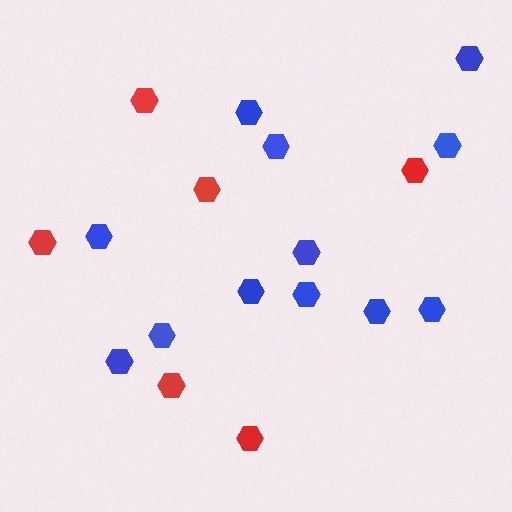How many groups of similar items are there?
There are 2 groups: one group of red hexagons (6) and one group of blue hexagons (12).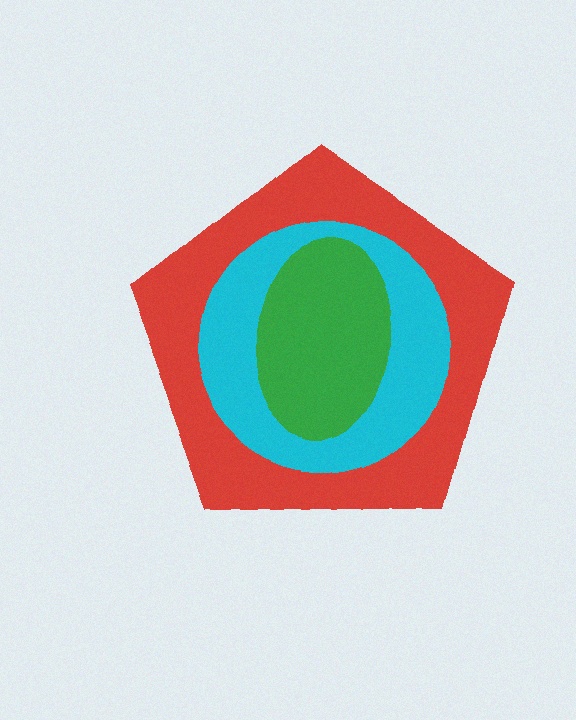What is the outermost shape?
The red pentagon.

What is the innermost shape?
The green ellipse.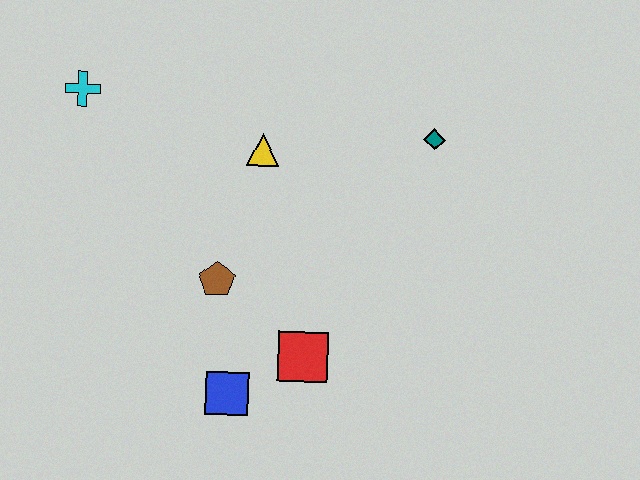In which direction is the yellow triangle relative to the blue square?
The yellow triangle is above the blue square.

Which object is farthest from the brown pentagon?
The teal diamond is farthest from the brown pentagon.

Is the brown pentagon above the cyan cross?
No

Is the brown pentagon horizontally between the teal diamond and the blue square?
No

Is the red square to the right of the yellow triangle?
Yes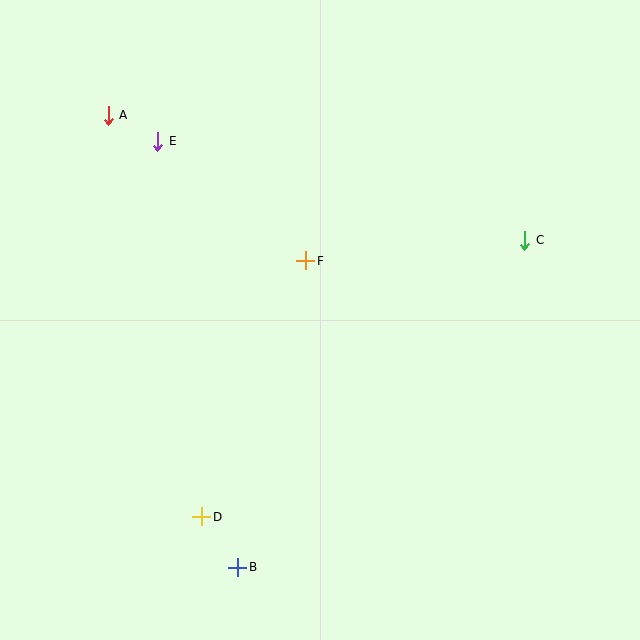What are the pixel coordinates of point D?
Point D is at (202, 517).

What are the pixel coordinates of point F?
Point F is at (306, 261).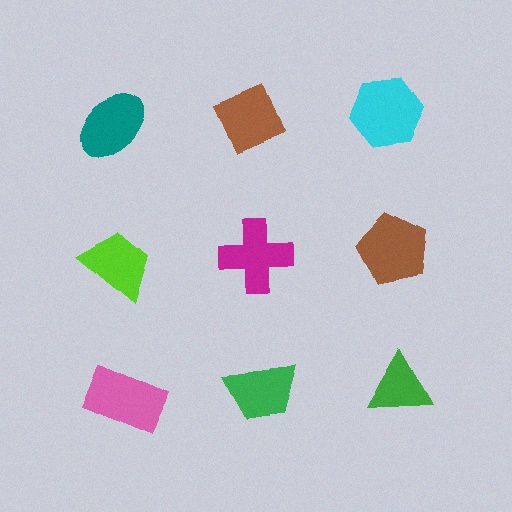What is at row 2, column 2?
A magenta cross.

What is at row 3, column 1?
A pink rectangle.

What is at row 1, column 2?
A brown diamond.